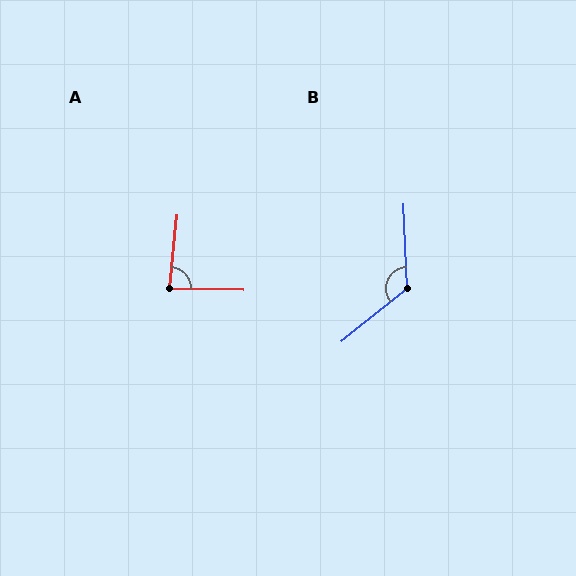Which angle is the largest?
B, at approximately 126 degrees.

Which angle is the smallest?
A, at approximately 85 degrees.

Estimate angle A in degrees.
Approximately 85 degrees.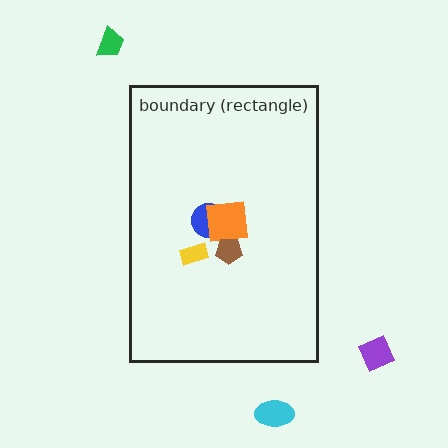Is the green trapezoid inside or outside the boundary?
Outside.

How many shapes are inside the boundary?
4 inside, 3 outside.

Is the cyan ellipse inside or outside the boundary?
Outside.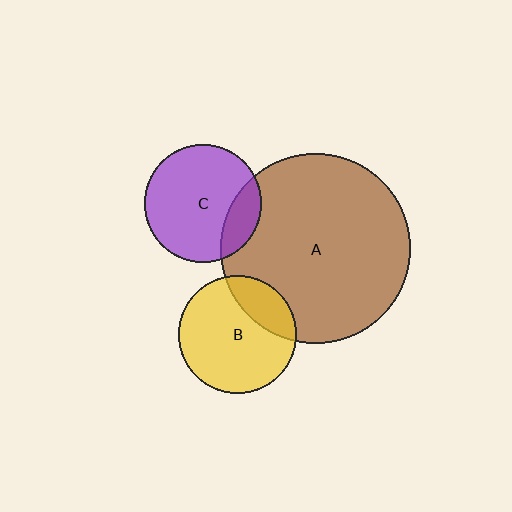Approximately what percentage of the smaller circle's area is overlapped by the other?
Approximately 20%.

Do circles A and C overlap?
Yes.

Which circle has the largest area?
Circle A (brown).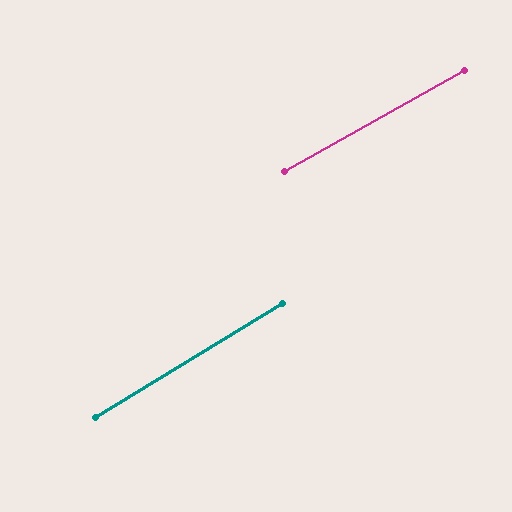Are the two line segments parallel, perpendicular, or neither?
Parallel — their directions differ by only 1.9°.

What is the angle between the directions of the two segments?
Approximately 2 degrees.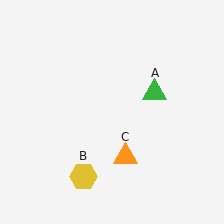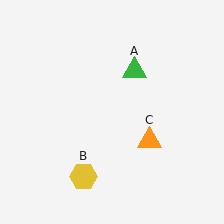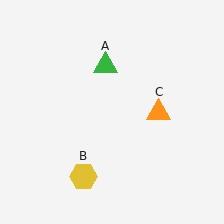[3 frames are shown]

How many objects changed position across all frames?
2 objects changed position: green triangle (object A), orange triangle (object C).